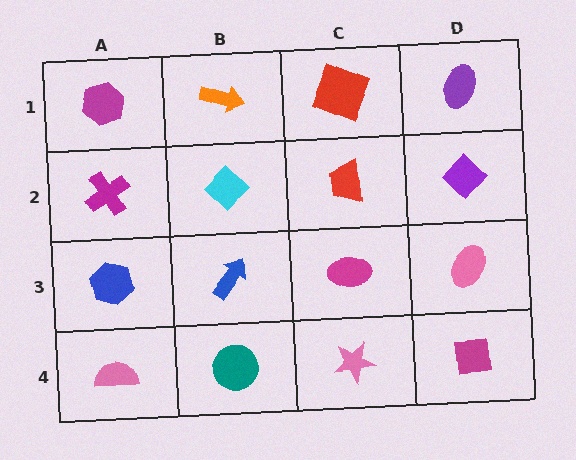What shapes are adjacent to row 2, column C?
A red square (row 1, column C), a magenta ellipse (row 3, column C), a cyan diamond (row 2, column B), a purple diamond (row 2, column D).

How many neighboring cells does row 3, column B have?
4.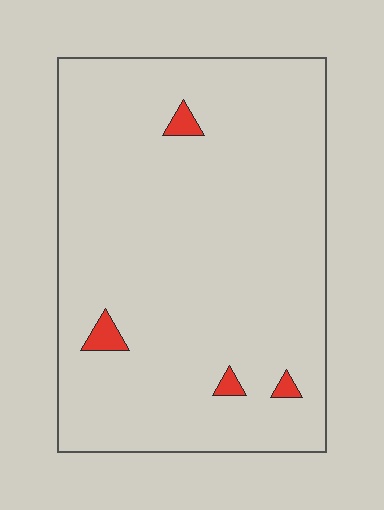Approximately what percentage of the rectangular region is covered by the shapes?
Approximately 5%.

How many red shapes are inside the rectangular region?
4.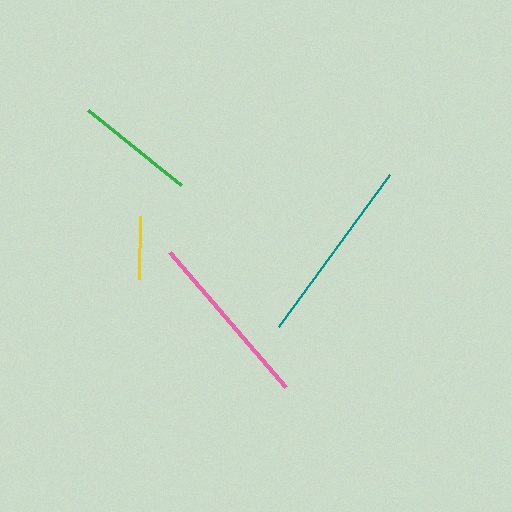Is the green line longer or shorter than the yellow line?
The green line is longer than the yellow line.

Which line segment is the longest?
The teal line is the longest at approximately 188 pixels.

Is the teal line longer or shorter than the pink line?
The teal line is longer than the pink line.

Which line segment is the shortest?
The yellow line is the shortest at approximately 63 pixels.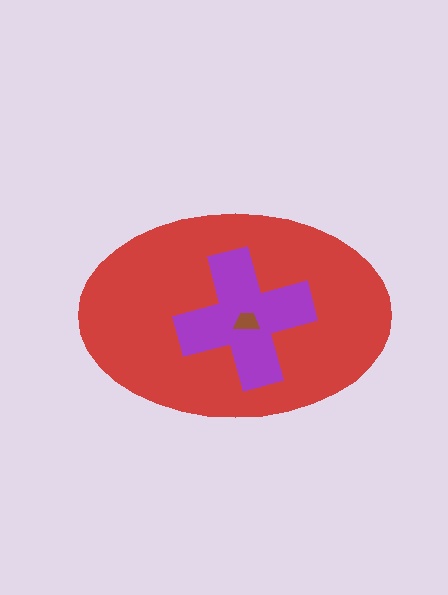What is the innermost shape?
The brown trapezoid.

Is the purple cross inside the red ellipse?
Yes.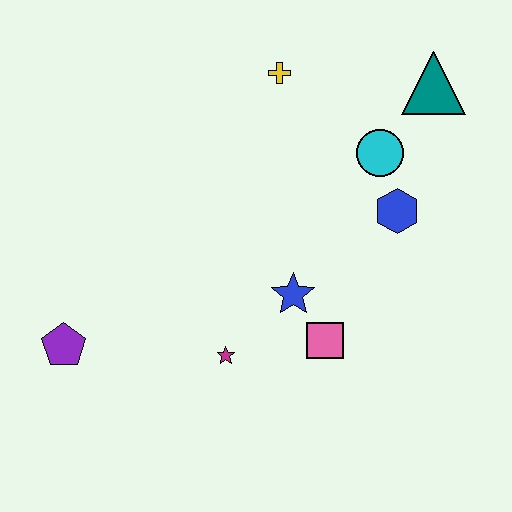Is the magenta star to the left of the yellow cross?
Yes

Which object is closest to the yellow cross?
The cyan circle is closest to the yellow cross.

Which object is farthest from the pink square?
The teal triangle is farthest from the pink square.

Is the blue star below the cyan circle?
Yes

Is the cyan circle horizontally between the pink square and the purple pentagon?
No